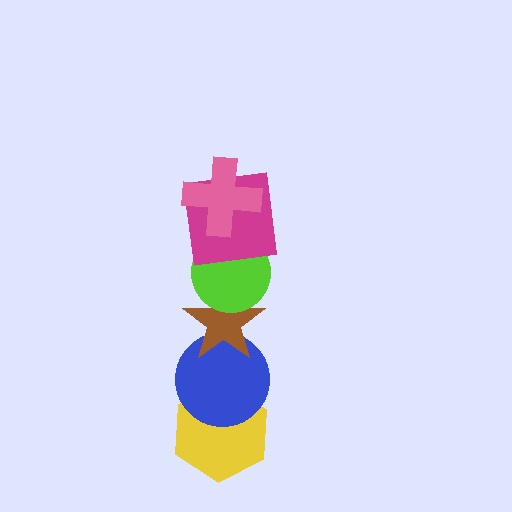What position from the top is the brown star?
The brown star is 4th from the top.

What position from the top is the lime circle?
The lime circle is 3rd from the top.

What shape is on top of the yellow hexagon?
The blue circle is on top of the yellow hexagon.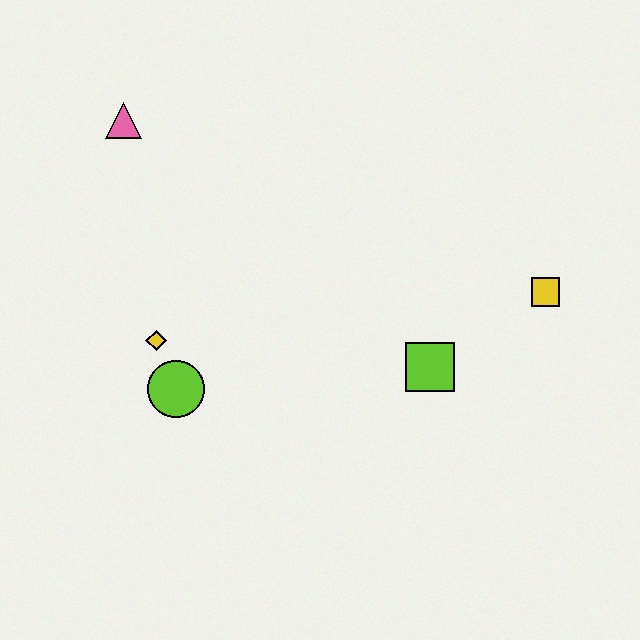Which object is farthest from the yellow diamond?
The yellow square is farthest from the yellow diamond.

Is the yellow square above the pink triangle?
No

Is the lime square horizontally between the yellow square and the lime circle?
Yes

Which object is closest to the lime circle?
The yellow diamond is closest to the lime circle.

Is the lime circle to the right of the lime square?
No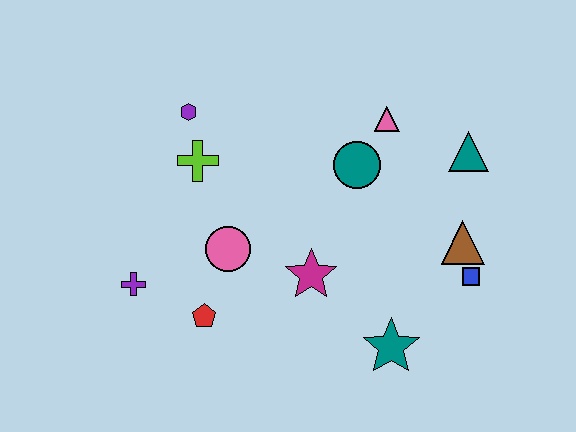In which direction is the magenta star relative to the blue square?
The magenta star is to the left of the blue square.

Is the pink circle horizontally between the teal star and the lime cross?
Yes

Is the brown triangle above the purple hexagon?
No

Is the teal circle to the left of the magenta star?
No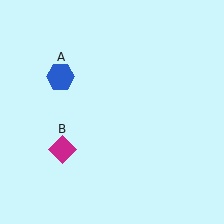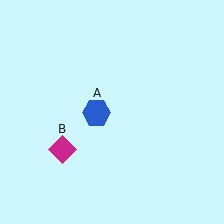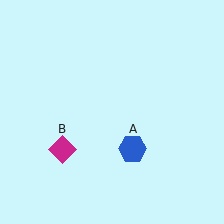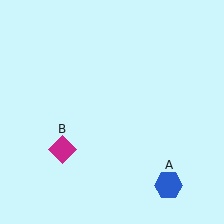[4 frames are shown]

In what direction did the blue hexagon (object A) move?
The blue hexagon (object A) moved down and to the right.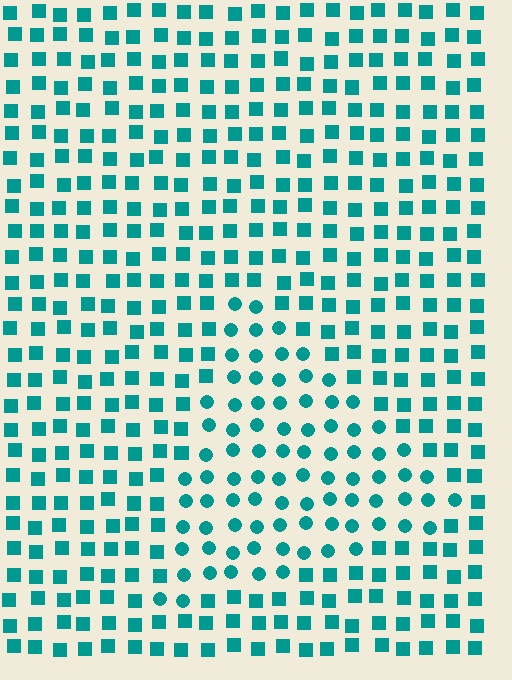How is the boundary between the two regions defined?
The boundary is defined by a change in element shape: circles inside vs. squares outside. All elements share the same color and spacing.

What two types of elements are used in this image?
The image uses circles inside the triangle region and squares outside it.